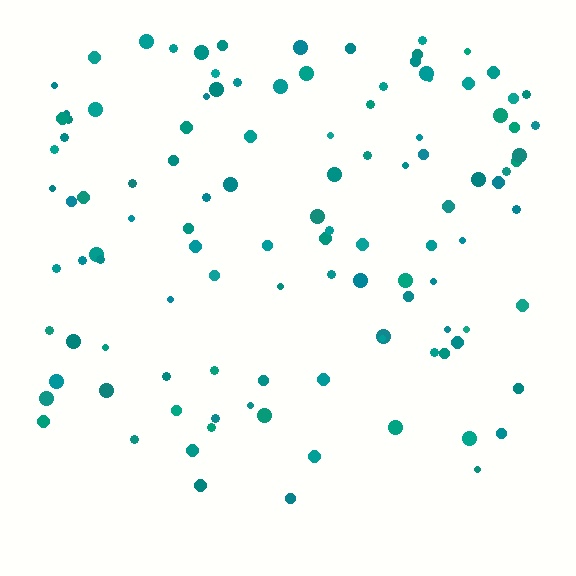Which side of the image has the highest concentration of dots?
The top.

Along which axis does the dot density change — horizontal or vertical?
Vertical.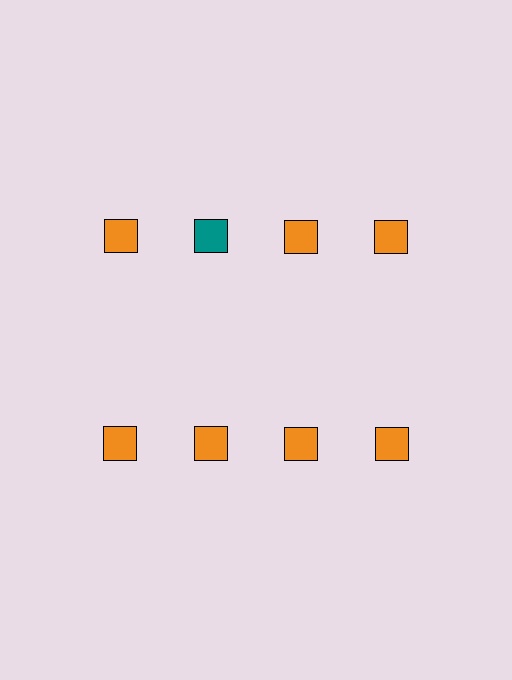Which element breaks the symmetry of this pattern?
The teal square in the top row, second from left column breaks the symmetry. All other shapes are orange squares.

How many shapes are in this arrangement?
There are 8 shapes arranged in a grid pattern.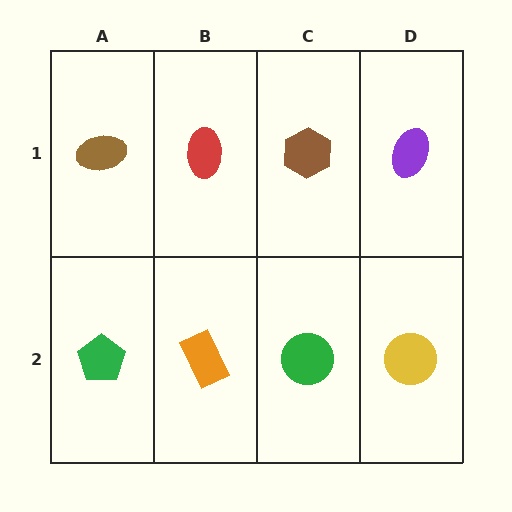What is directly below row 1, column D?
A yellow circle.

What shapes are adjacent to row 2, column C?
A brown hexagon (row 1, column C), an orange rectangle (row 2, column B), a yellow circle (row 2, column D).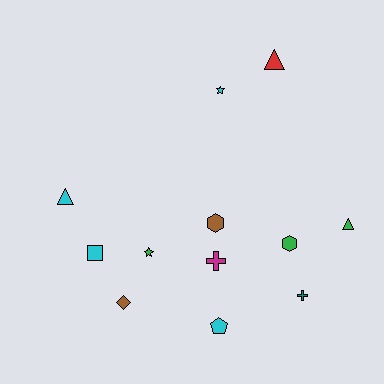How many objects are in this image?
There are 12 objects.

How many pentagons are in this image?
There is 1 pentagon.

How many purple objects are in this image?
There are no purple objects.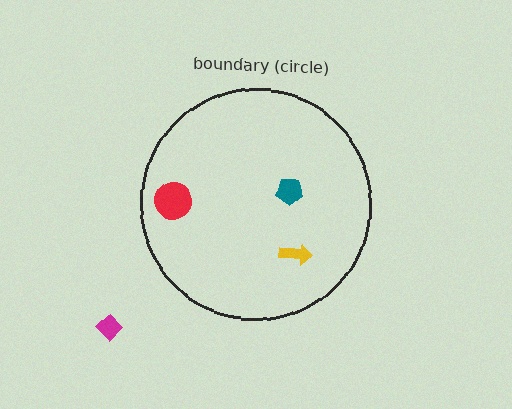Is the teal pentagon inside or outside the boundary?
Inside.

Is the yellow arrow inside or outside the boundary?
Inside.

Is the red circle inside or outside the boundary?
Inside.